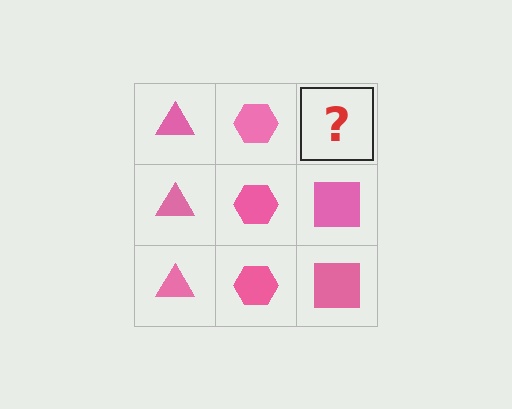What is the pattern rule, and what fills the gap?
The rule is that each column has a consistent shape. The gap should be filled with a pink square.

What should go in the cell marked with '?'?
The missing cell should contain a pink square.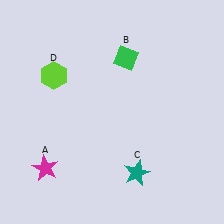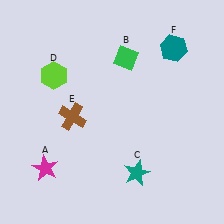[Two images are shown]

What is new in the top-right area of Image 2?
A teal hexagon (F) was added in the top-right area of Image 2.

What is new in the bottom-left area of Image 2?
A brown cross (E) was added in the bottom-left area of Image 2.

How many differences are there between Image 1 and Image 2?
There are 2 differences between the two images.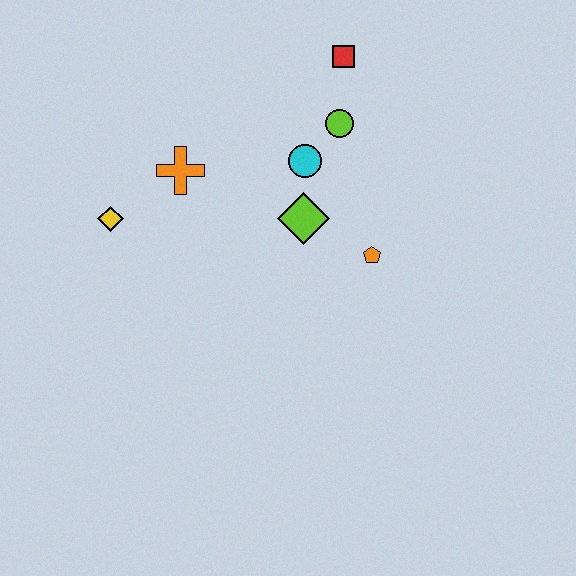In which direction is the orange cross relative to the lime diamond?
The orange cross is to the left of the lime diamond.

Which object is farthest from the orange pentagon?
The yellow diamond is farthest from the orange pentagon.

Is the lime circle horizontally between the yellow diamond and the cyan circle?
No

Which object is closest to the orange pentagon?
The lime diamond is closest to the orange pentagon.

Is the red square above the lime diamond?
Yes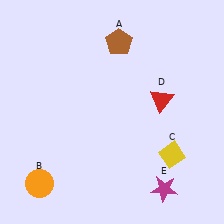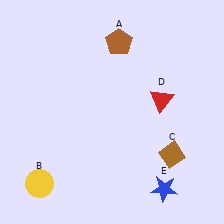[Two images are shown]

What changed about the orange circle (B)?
In Image 1, B is orange. In Image 2, it changed to yellow.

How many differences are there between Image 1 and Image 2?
There are 3 differences between the two images.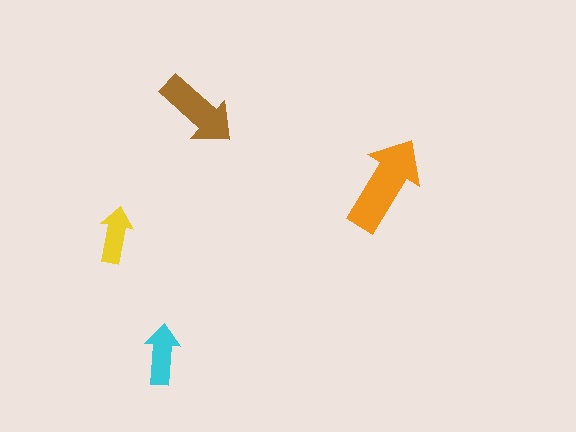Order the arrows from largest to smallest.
the orange one, the brown one, the cyan one, the yellow one.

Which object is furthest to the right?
The orange arrow is rightmost.